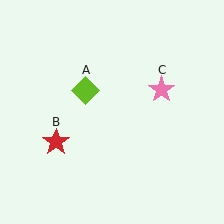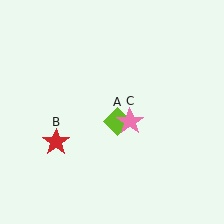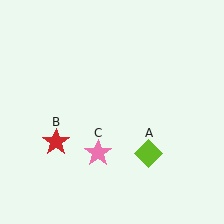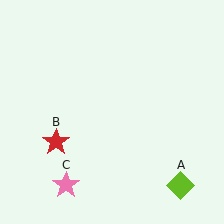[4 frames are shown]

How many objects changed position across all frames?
2 objects changed position: lime diamond (object A), pink star (object C).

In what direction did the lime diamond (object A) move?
The lime diamond (object A) moved down and to the right.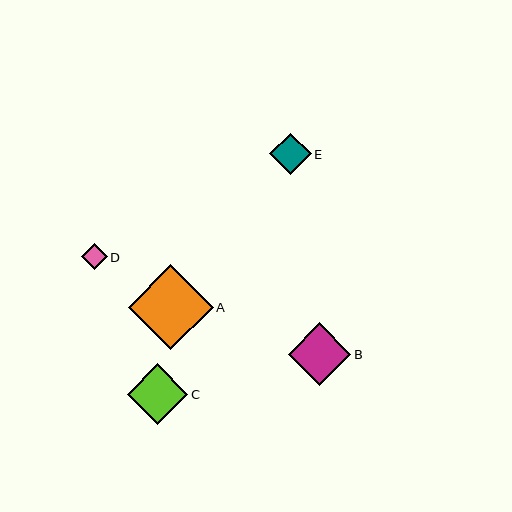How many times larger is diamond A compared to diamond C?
Diamond A is approximately 1.4 times the size of diamond C.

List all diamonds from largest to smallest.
From largest to smallest: A, B, C, E, D.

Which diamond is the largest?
Diamond A is the largest with a size of approximately 85 pixels.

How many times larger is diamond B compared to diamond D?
Diamond B is approximately 2.4 times the size of diamond D.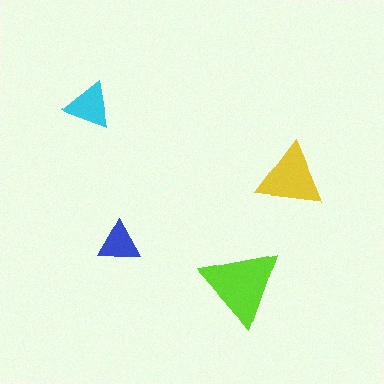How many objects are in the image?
There are 4 objects in the image.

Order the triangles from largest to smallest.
the lime one, the yellow one, the cyan one, the blue one.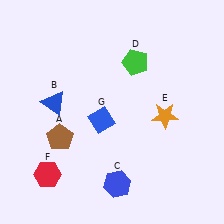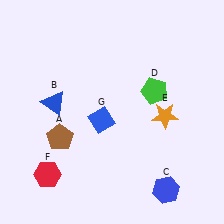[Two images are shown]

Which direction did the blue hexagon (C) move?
The blue hexagon (C) moved right.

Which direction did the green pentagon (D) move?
The green pentagon (D) moved down.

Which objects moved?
The objects that moved are: the blue hexagon (C), the green pentagon (D).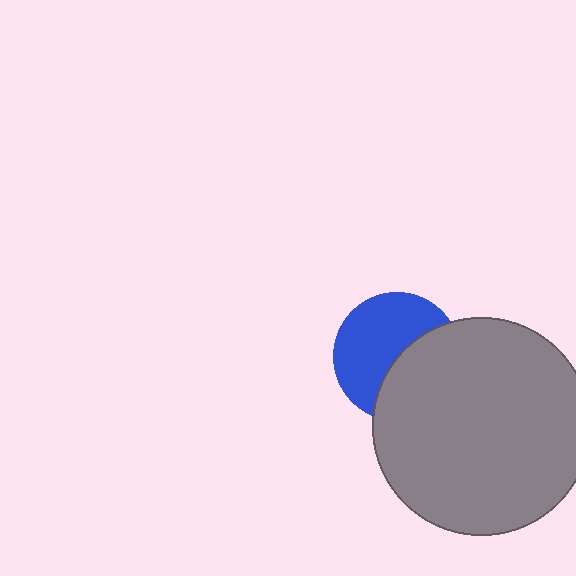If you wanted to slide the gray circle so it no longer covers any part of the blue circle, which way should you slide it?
Slide it toward the lower-right — that is the most direct way to separate the two shapes.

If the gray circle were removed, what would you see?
You would see the complete blue circle.